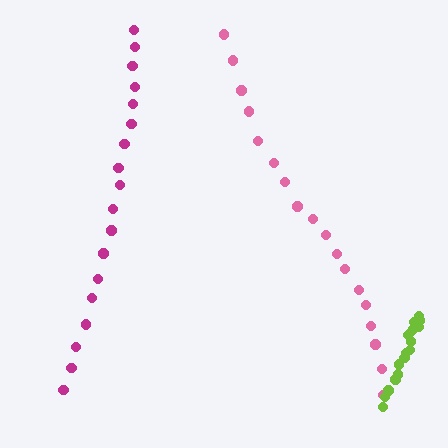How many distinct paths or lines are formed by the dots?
There are 3 distinct paths.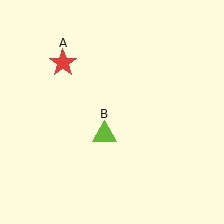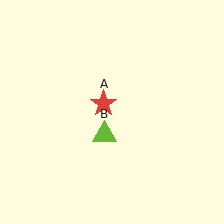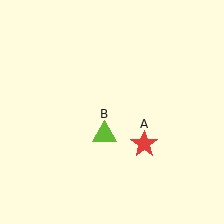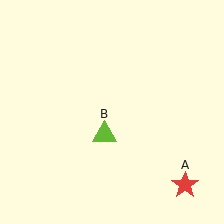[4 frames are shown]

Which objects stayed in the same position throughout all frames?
Lime triangle (object B) remained stationary.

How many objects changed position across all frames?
1 object changed position: red star (object A).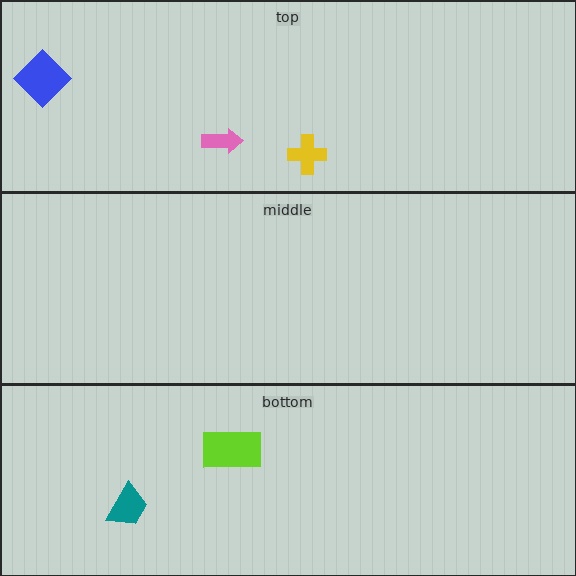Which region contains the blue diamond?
The top region.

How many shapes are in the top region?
3.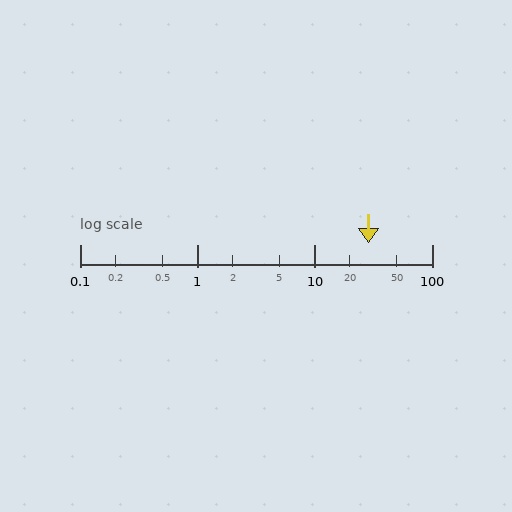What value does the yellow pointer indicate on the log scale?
The pointer indicates approximately 29.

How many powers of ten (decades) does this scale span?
The scale spans 3 decades, from 0.1 to 100.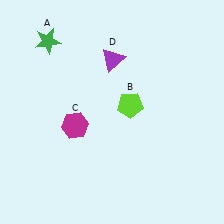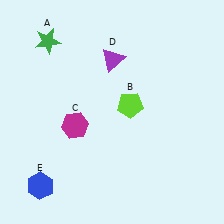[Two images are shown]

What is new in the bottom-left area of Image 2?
A blue hexagon (E) was added in the bottom-left area of Image 2.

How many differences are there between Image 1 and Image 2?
There is 1 difference between the two images.